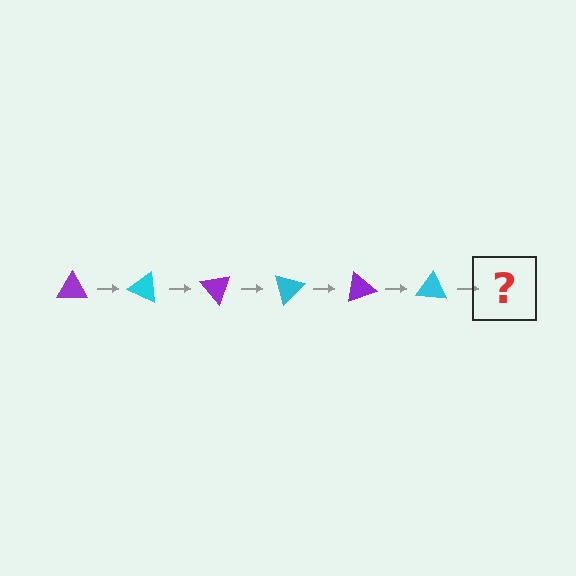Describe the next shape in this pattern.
It should be a purple triangle, rotated 150 degrees from the start.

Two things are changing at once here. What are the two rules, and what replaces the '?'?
The two rules are that it rotates 25 degrees each step and the color cycles through purple and cyan. The '?' should be a purple triangle, rotated 150 degrees from the start.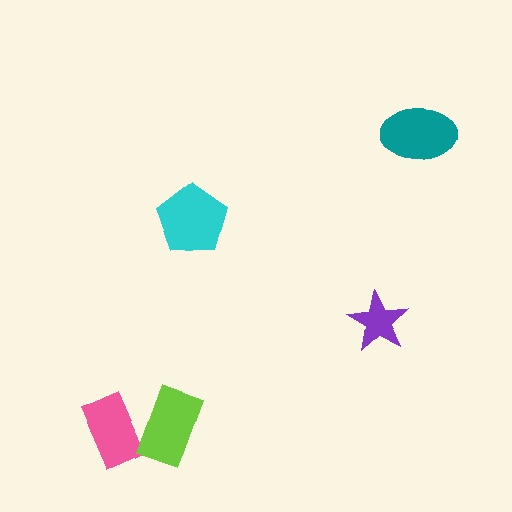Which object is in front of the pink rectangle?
The lime rectangle is in front of the pink rectangle.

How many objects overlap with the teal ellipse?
0 objects overlap with the teal ellipse.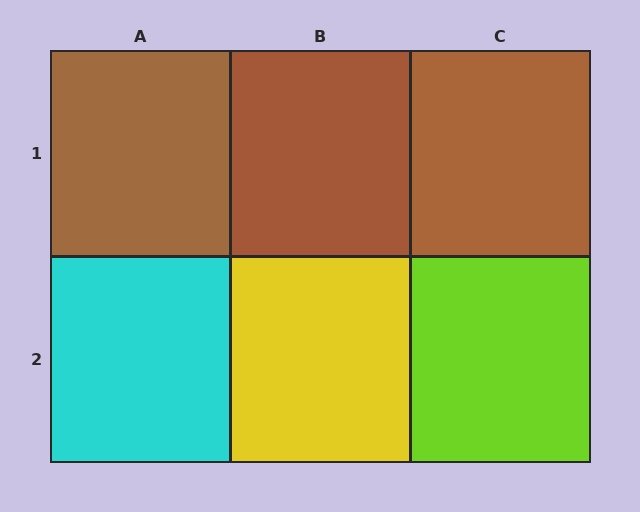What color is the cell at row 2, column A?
Cyan.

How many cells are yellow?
1 cell is yellow.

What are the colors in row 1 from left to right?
Brown, brown, brown.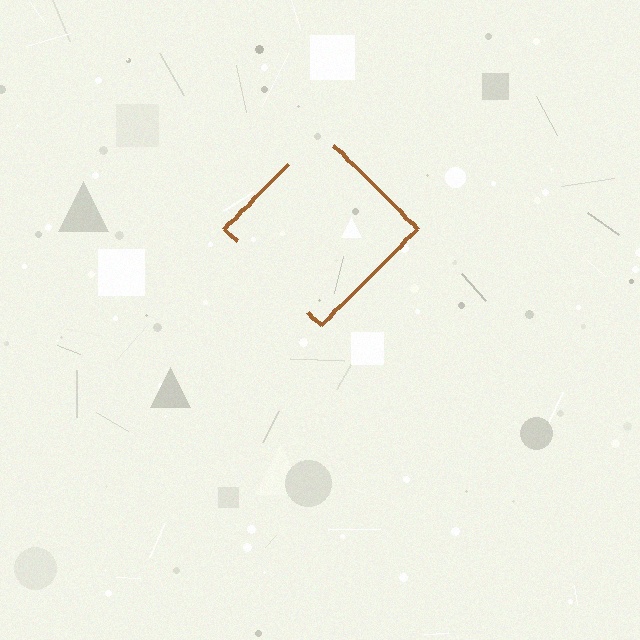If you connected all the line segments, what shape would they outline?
They would outline a diamond.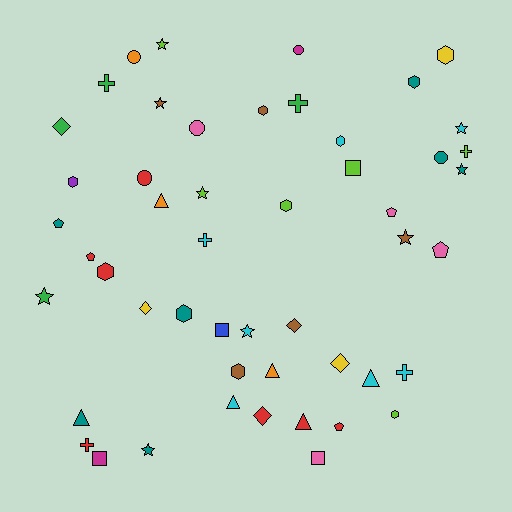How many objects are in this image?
There are 50 objects.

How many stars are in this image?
There are 9 stars.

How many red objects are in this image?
There are 7 red objects.